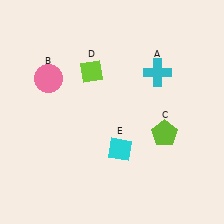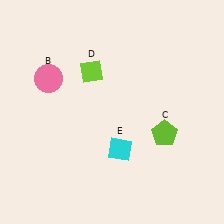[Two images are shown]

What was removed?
The cyan cross (A) was removed in Image 2.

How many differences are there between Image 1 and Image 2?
There is 1 difference between the two images.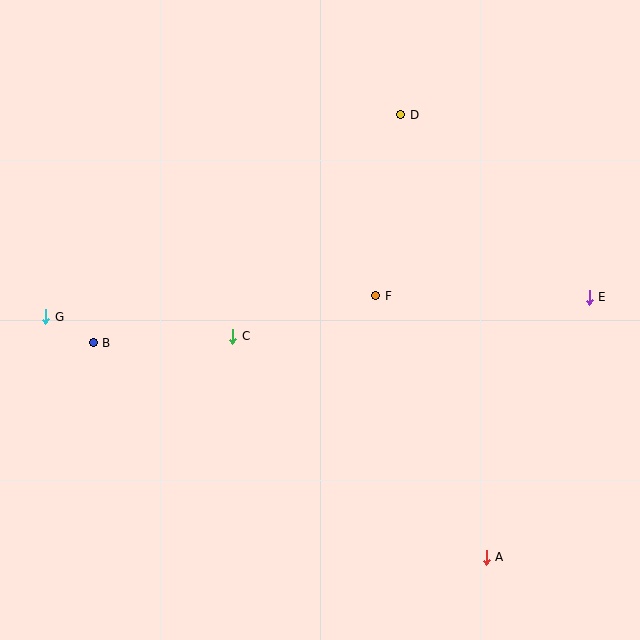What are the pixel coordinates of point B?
Point B is at (93, 343).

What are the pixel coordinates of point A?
Point A is at (486, 558).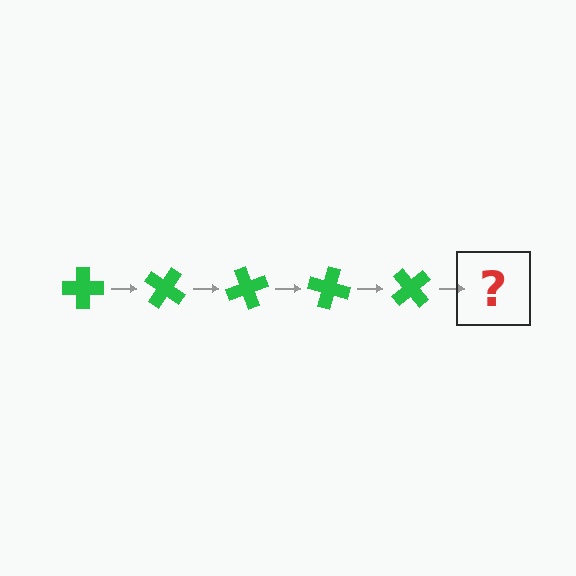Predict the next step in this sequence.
The next step is a green cross rotated 175 degrees.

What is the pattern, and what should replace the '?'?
The pattern is that the cross rotates 35 degrees each step. The '?' should be a green cross rotated 175 degrees.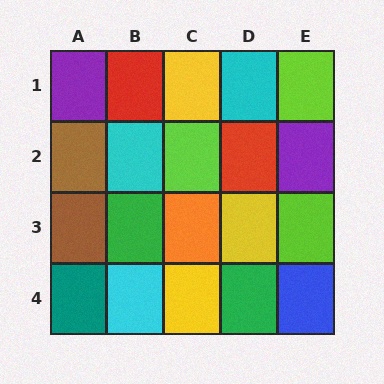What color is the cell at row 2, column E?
Purple.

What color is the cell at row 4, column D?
Green.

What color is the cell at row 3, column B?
Green.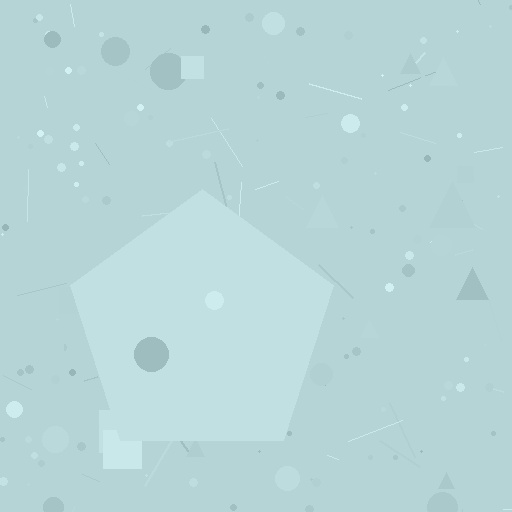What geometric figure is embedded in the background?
A pentagon is embedded in the background.